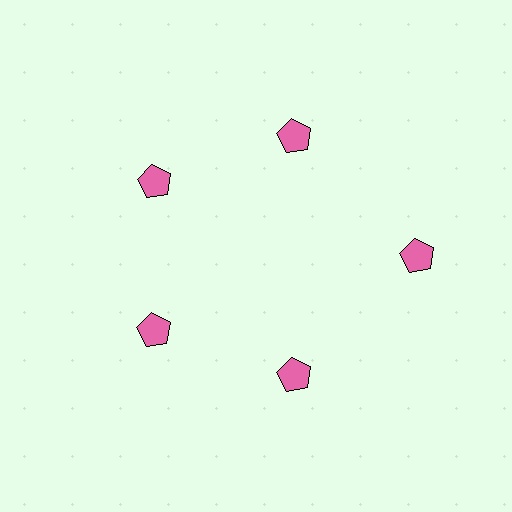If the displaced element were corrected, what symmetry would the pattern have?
It would have 5-fold rotational symmetry — the pattern would map onto itself every 72 degrees.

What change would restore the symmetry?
The symmetry would be restored by moving it inward, back onto the ring so that all 5 pentagons sit at equal angles and equal distance from the center.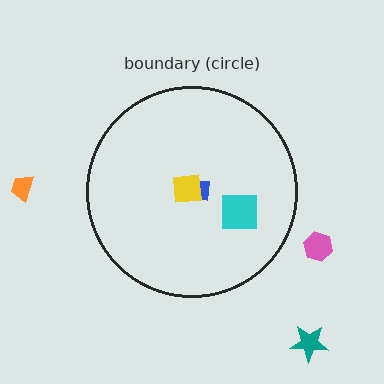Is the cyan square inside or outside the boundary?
Inside.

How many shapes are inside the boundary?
3 inside, 3 outside.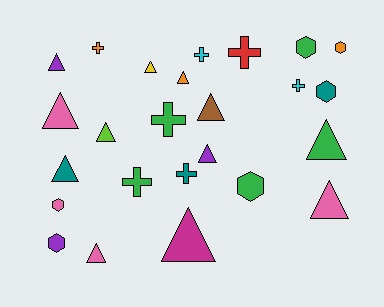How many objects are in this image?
There are 25 objects.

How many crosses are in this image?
There are 7 crosses.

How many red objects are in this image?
There is 1 red object.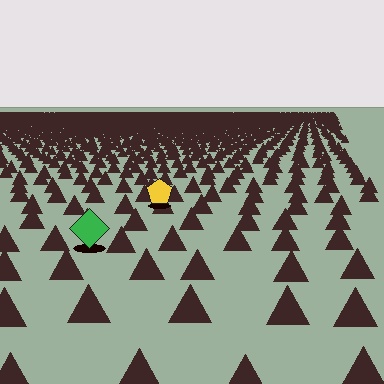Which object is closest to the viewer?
The green diamond is closest. The texture marks near it are larger and more spread out.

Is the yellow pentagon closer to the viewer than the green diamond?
No. The green diamond is closer — you can tell from the texture gradient: the ground texture is coarser near it.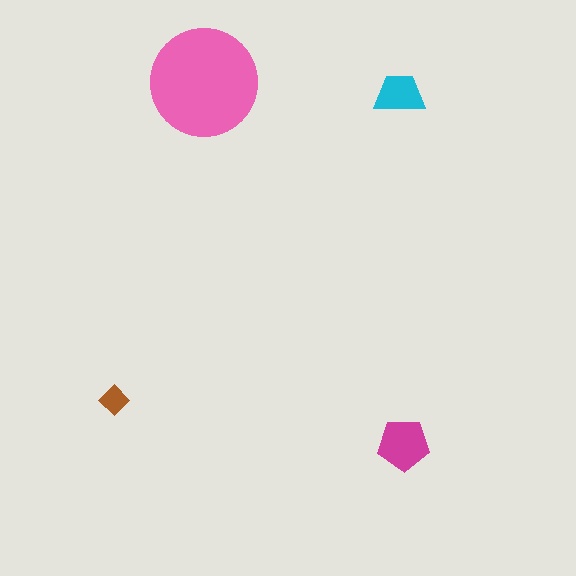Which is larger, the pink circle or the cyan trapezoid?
The pink circle.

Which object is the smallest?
The brown diamond.